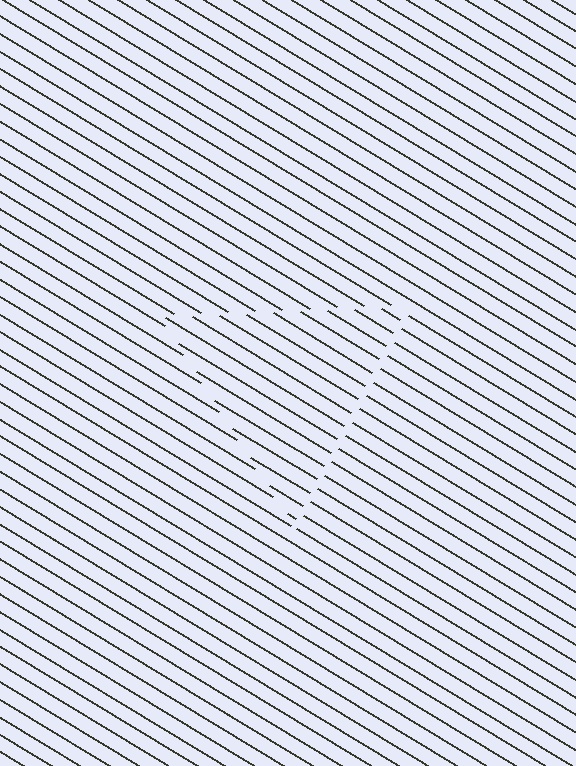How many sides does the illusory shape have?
3 sides — the line-ends trace a triangle.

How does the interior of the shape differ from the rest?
The interior of the shape contains the same grating, shifted by half a period — the contour is defined by the phase discontinuity where line-ends from the inner and outer gratings abut.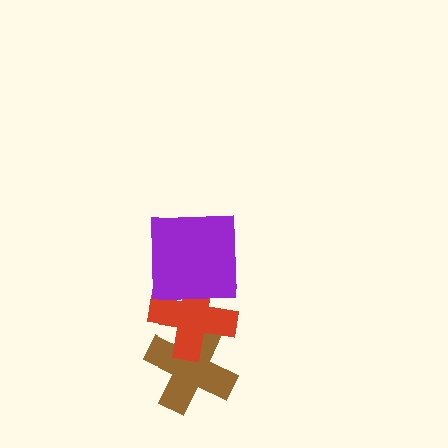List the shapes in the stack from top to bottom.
From top to bottom: the purple square, the red cross, the brown cross.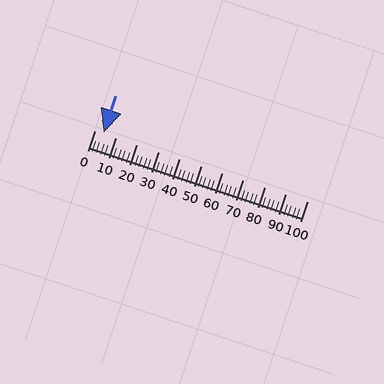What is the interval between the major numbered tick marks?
The major tick marks are spaced 10 units apart.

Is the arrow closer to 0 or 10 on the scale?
The arrow is closer to 0.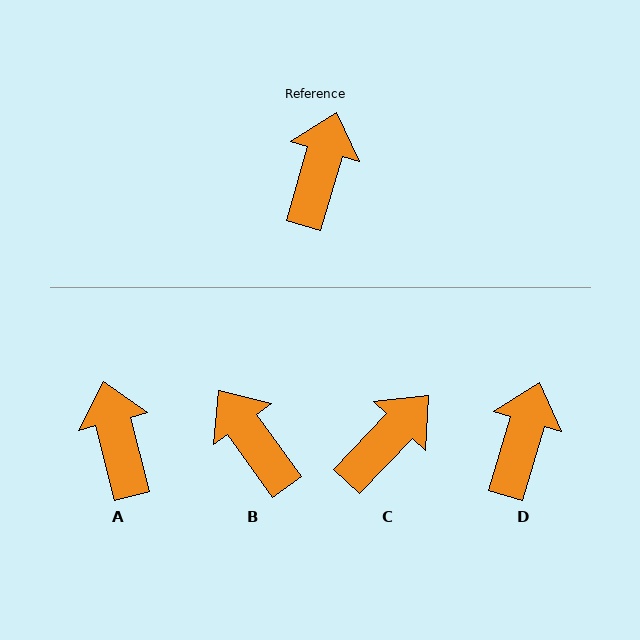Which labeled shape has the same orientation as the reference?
D.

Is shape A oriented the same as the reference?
No, it is off by about 30 degrees.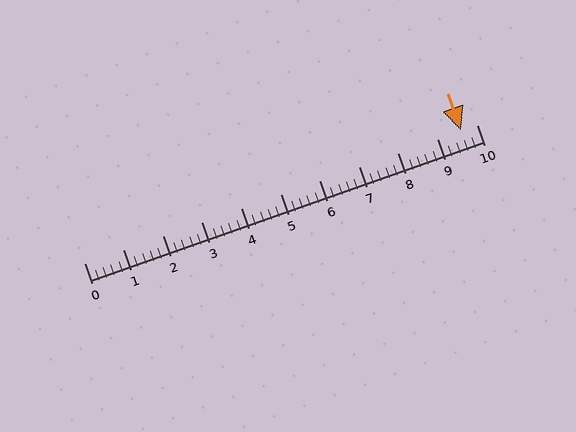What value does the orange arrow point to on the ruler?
The orange arrow points to approximately 9.6.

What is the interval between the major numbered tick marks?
The major tick marks are spaced 1 units apart.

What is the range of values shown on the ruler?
The ruler shows values from 0 to 10.